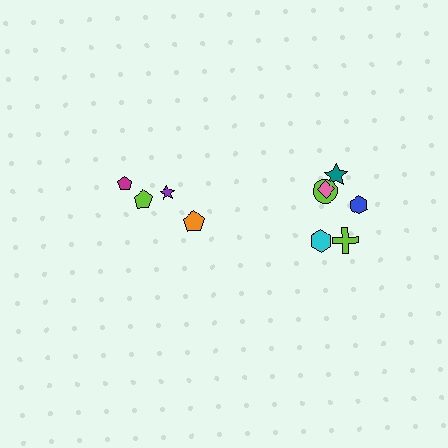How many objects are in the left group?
There are 4 objects.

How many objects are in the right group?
There are 6 objects.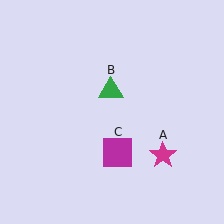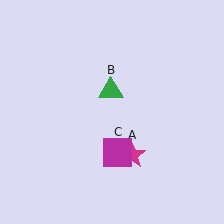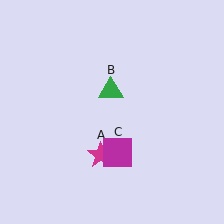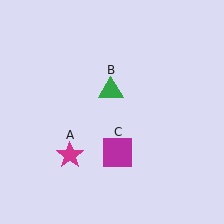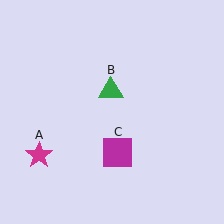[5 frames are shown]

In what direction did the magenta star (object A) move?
The magenta star (object A) moved left.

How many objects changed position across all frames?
1 object changed position: magenta star (object A).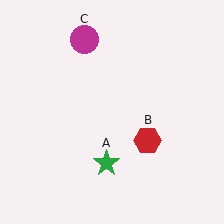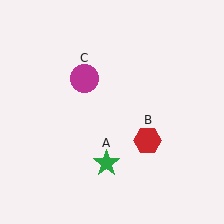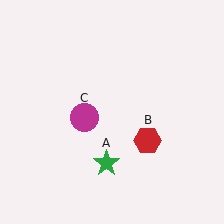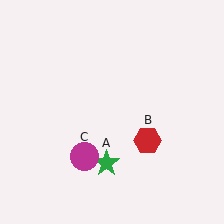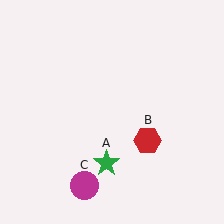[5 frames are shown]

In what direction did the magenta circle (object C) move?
The magenta circle (object C) moved down.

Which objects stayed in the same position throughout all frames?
Green star (object A) and red hexagon (object B) remained stationary.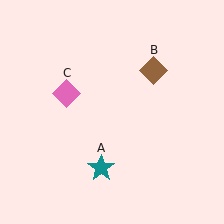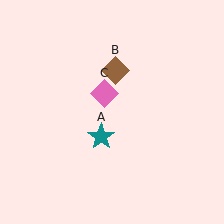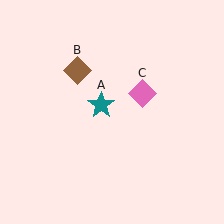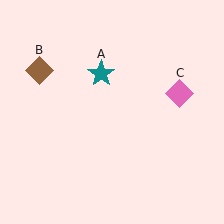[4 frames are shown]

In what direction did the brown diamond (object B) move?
The brown diamond (object B) moved left.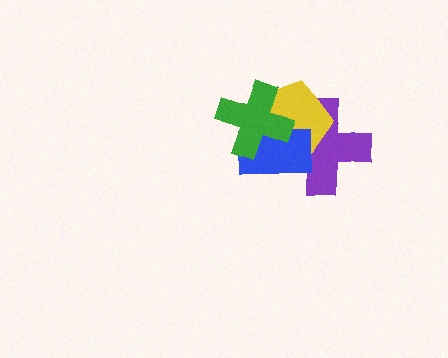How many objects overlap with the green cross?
3 objects overlap with the green cross.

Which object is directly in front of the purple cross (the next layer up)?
The yellow pentagon is directly in front of the purple cross.